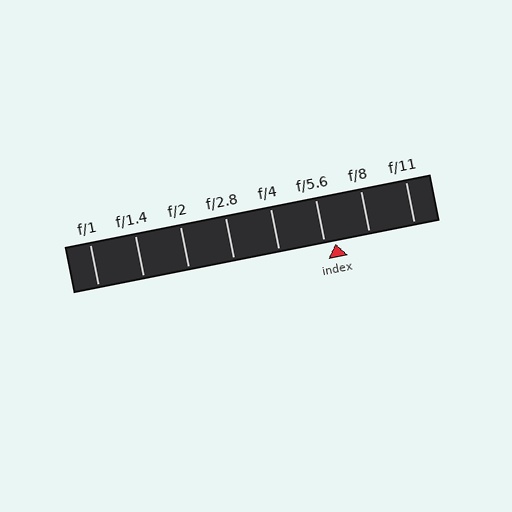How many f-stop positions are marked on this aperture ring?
There are 8 f-stop positions marked.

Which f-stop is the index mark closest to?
The index mark is closest to f/5.6.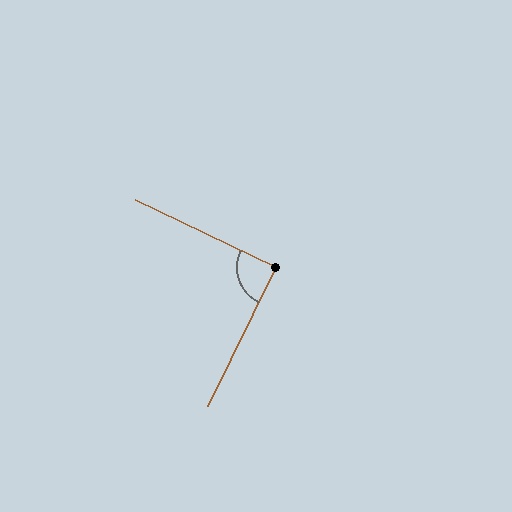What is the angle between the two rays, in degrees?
Approximately 89 degrees.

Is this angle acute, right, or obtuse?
It is approximately a right angle.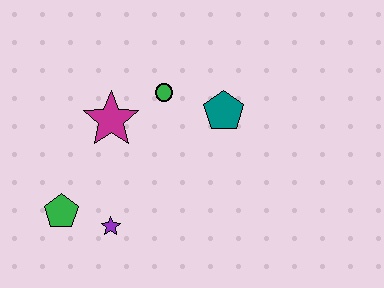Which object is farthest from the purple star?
The teal pentagon is farthest from the purple star.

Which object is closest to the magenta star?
The green circle is closest to the magenta star.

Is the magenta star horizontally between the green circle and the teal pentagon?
No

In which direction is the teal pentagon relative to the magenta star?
The teal pentagon is to the right of the magenta star.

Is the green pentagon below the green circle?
Yes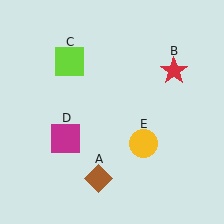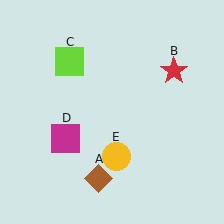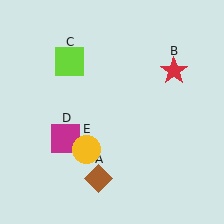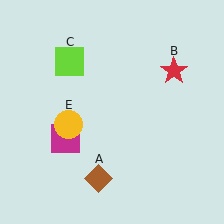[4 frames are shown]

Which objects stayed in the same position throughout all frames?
Brown diamond (object A) and red star (object B) and lime square (object C) and magenta square (object D) remained stationary.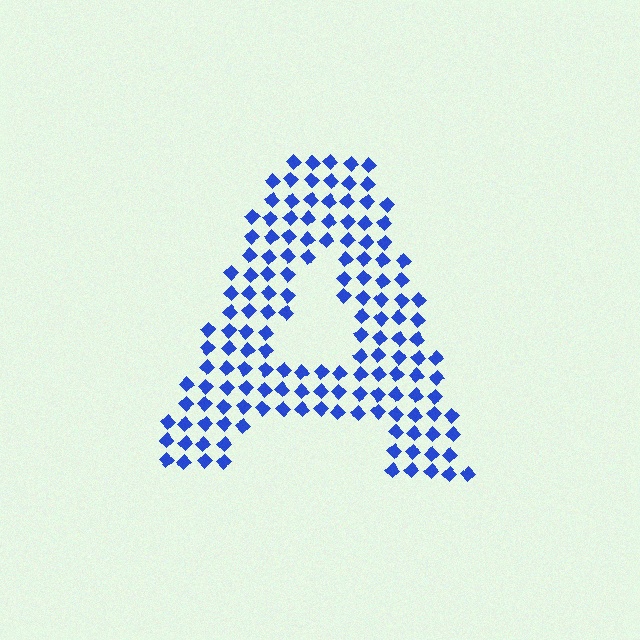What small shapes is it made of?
It is made of small diamonds.